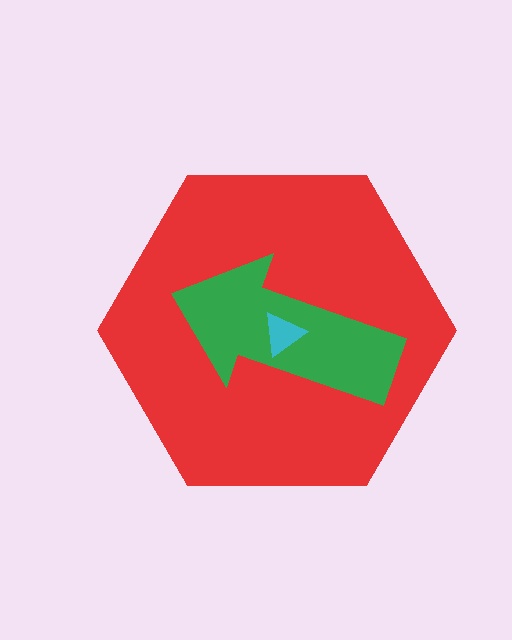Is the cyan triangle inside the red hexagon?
Yes.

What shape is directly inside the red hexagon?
The green arrow.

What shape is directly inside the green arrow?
The cyan triangle.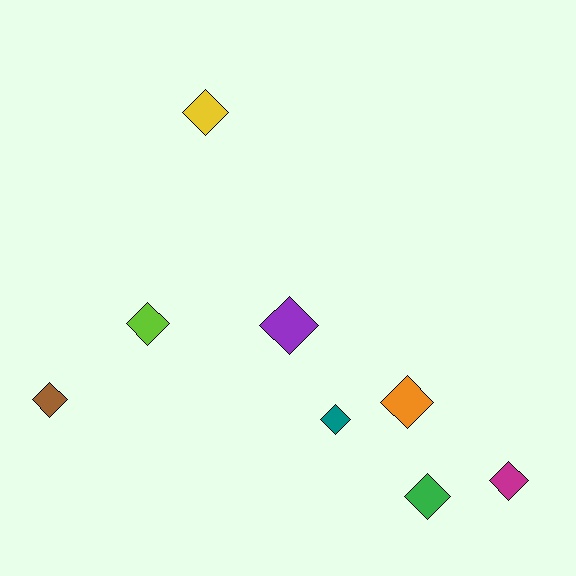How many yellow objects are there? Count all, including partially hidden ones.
There is 1 yellow object.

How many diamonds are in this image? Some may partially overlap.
There are 8 diamonds.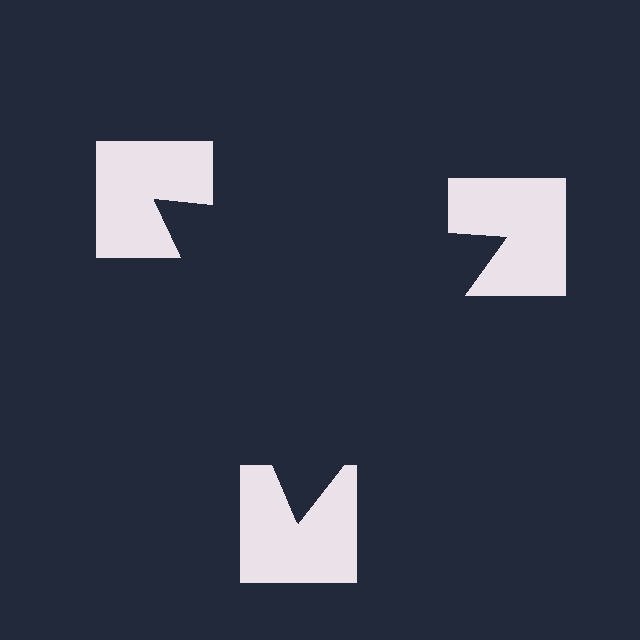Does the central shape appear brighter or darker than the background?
It typically appears slightly darker than the background, even though no actual brightness change is drawn.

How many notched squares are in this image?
There are 3 — one at each vertex of the illusory triangle.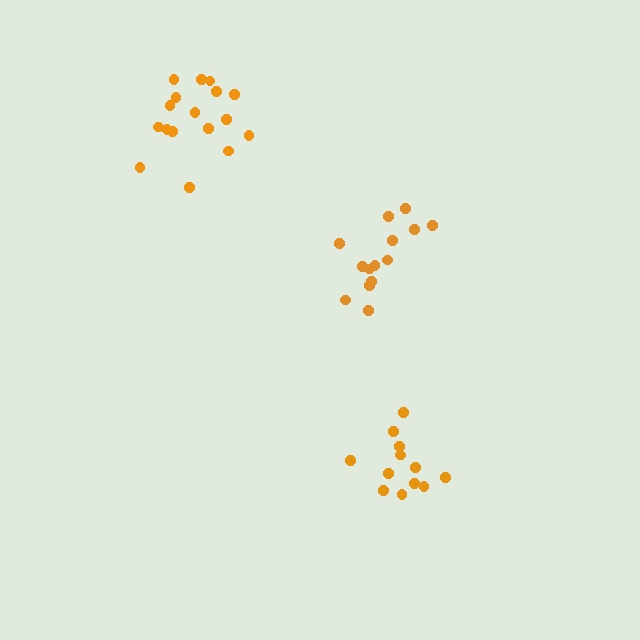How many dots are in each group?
Group 1: 14 dots, Group 2: 17 dots, Group 3: 12 dots (43 total).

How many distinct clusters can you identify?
There are 3 distinct clusters.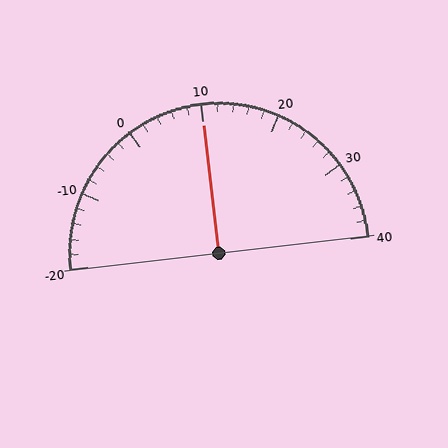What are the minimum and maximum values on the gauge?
The gauge ranges from -20 to 40.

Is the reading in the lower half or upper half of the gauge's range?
The reading is in the upper half of the range (-20 to 40).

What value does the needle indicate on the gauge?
The needle indicates approximately 10.